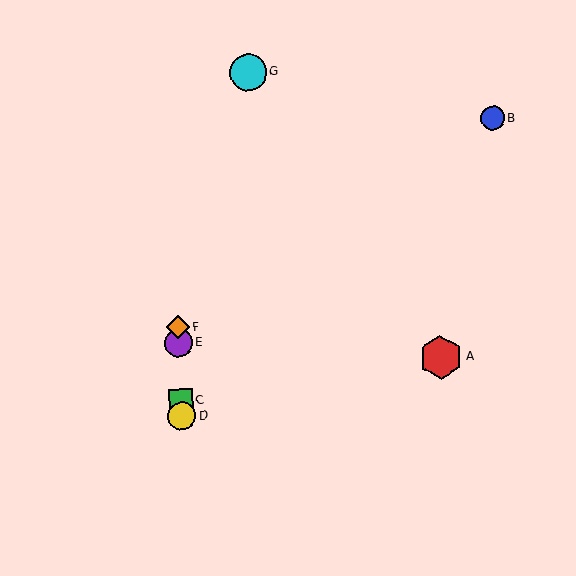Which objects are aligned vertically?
Objects C, D, E, F are aligned vertically.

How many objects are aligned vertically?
4 objects (C, D, E, F) are aligned vertically.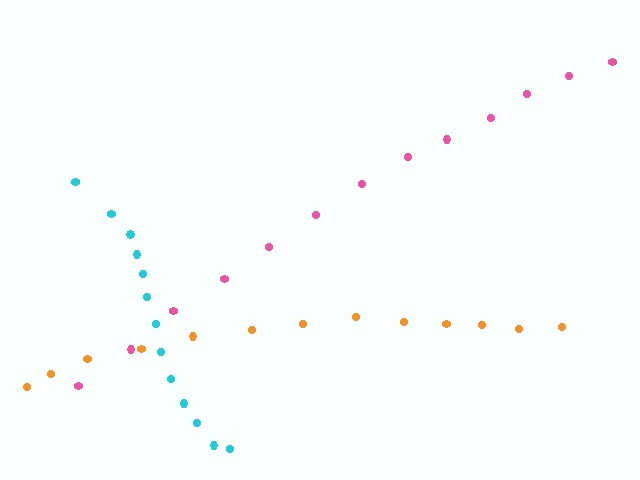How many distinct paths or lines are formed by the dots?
There are 3 distinct paths.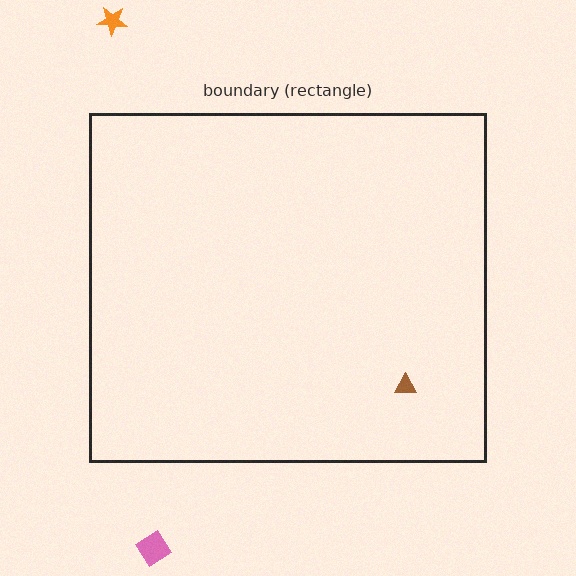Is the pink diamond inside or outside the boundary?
Outside.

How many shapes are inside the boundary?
1 inside, 2 outside.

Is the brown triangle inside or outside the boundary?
Inside.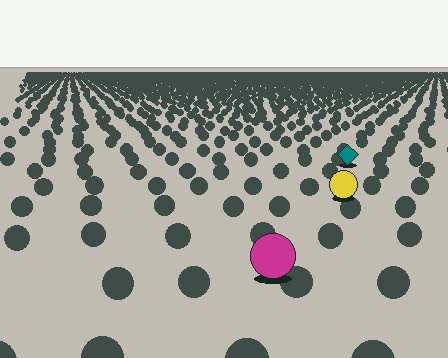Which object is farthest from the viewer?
The teal diamond is farthest from the viewer. It appears smaller and the ground texture around it is denser.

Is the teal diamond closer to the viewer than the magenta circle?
No. The magenta circle is closer — you can tell from the texture gradient: the ground texture is coarser near it.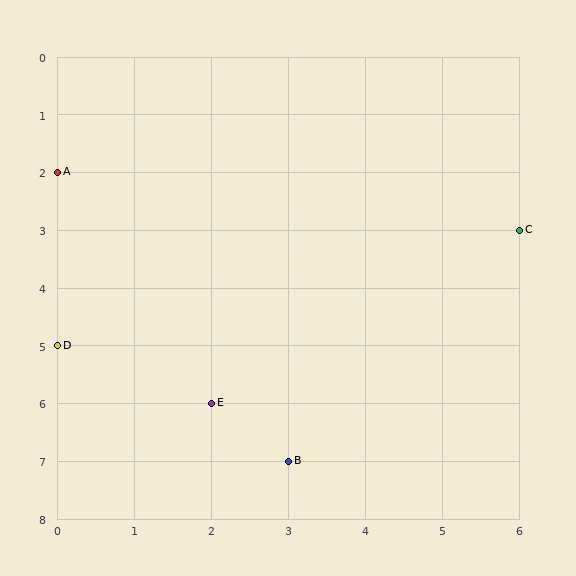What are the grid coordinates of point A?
Point A is at grid coordinates (0, 2).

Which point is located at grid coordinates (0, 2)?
Point A is at (0, 2).